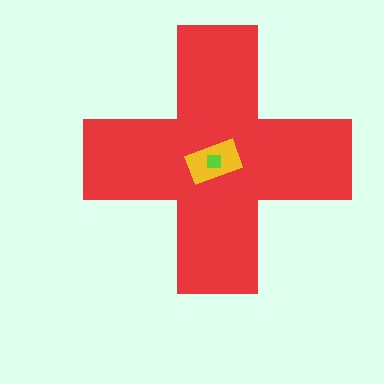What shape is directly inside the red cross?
The yellow rectangle.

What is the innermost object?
The lime square.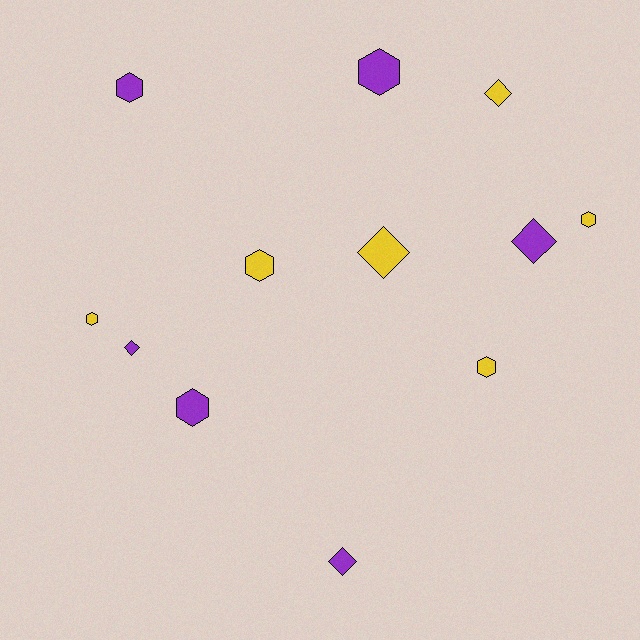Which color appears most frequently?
Yellow, with 6 objects.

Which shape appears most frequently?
Hexagon, with 7 objects.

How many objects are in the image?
There are 12 objects.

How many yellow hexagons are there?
There are 4 yellow hexagons.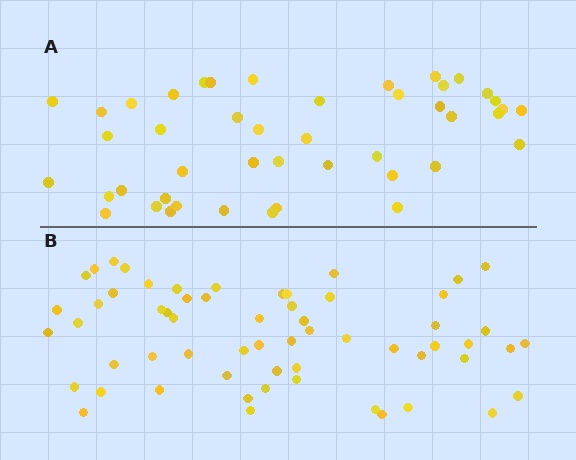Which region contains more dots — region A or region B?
Region B (the bottom region) has more dots.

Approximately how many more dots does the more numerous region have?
Region B has approximately 15 more dots than region A.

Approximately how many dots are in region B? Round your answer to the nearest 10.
About 60 dots.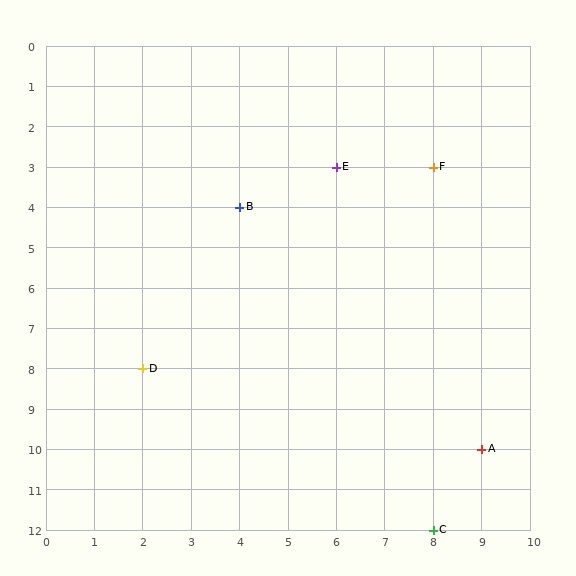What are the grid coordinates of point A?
Point A is at grid coordinates (9, 10).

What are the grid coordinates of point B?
Point B is at grid coordinates (4, 4).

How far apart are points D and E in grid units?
Points D and E are 4 columns and 5 rows apart (about 6.4 grid units diagonally).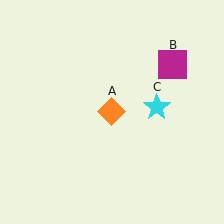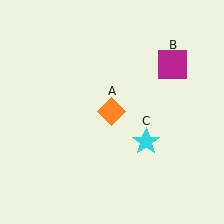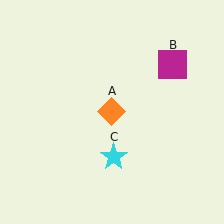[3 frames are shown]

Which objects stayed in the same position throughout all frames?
Orange diamond (object A) and magenta square (object B) remained stationary.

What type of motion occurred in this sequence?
The cyan star (object C) rotated clockwise around the center of the scene.